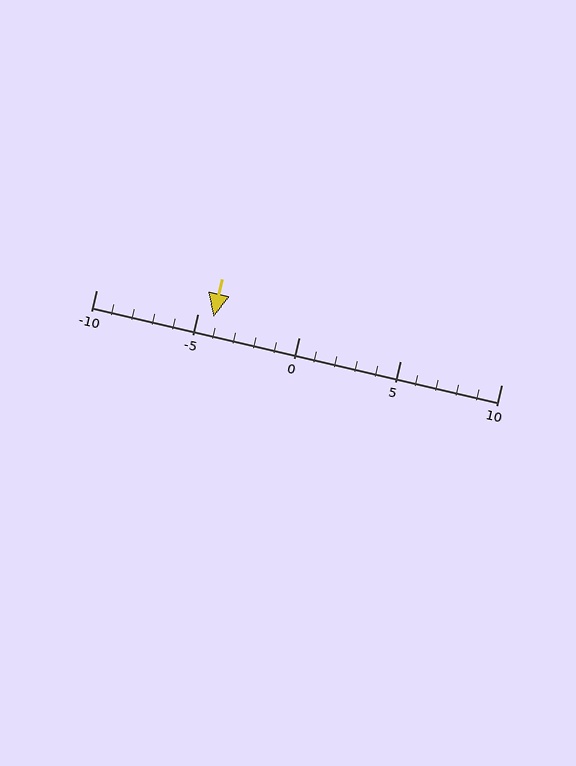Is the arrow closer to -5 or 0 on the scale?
The arrow is closer to -5.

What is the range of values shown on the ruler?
The ruler shows values from -10 to 10.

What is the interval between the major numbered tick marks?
The major tick marks are spaced 5 units apart.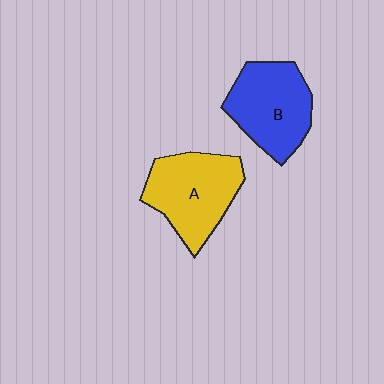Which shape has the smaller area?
Shape B (blue).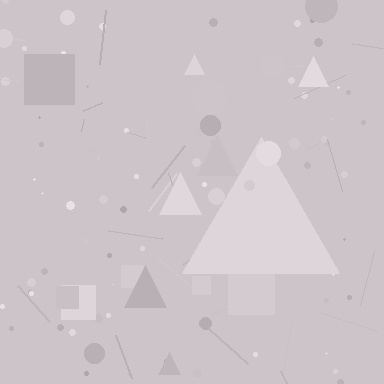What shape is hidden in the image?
A triangle is hidden in the image.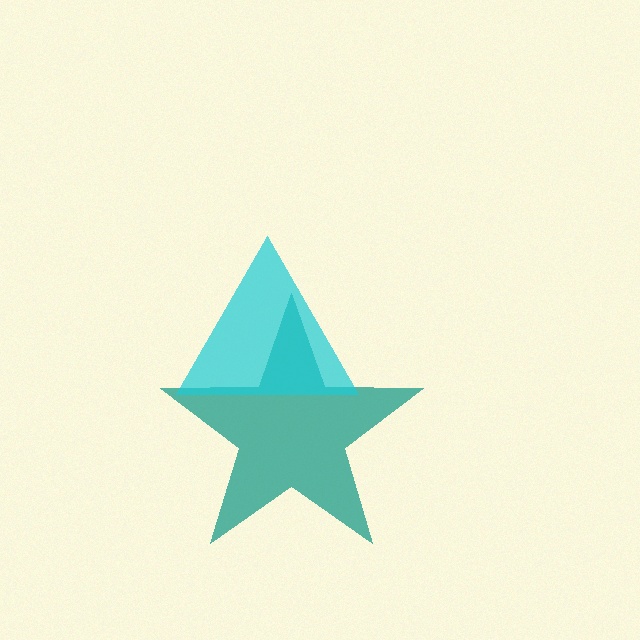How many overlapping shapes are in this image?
There are 2 overlapping shapes in the image.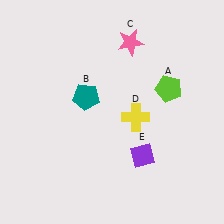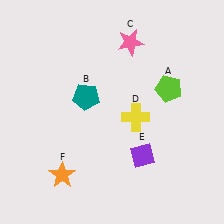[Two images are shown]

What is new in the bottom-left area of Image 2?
An orange star (F) was added in the bottom-left area of Image 2.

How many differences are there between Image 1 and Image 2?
There is 1 difference between the two images.